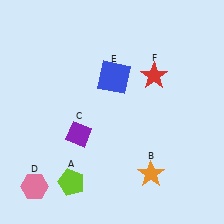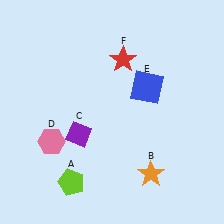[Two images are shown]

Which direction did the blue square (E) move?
The blue square (E) moved right.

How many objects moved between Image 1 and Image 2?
3 objects moved between the two images.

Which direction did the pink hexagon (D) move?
The pink hexagon (D) moved up.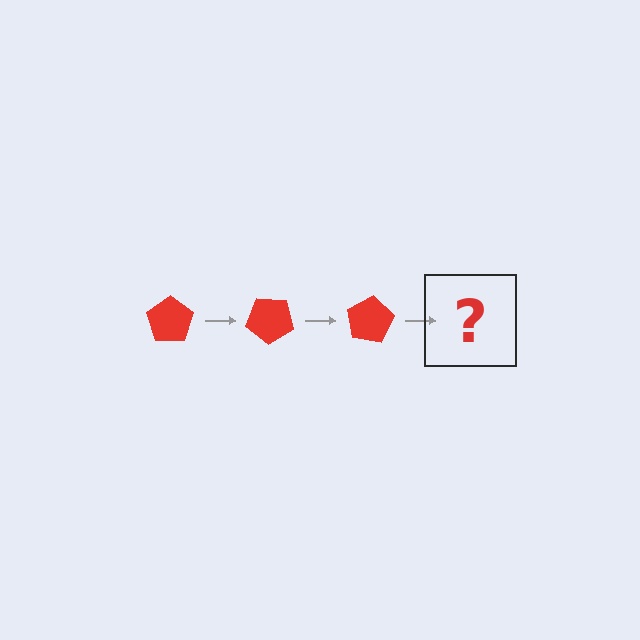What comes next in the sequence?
The next element should be a red pentagon rotated 120 degrees.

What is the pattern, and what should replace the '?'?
The pattern is that the pentagon rotates 40 degrees each step. The '?' should be a red pentagon rotated 120 degrees.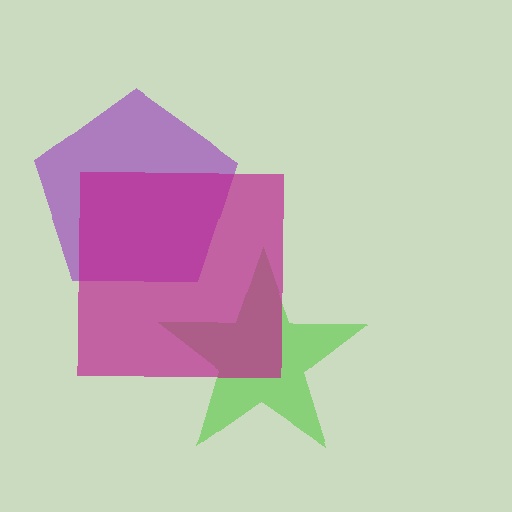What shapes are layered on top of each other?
The layered shapes are: a purple pentagon, a lime star, a magenta square.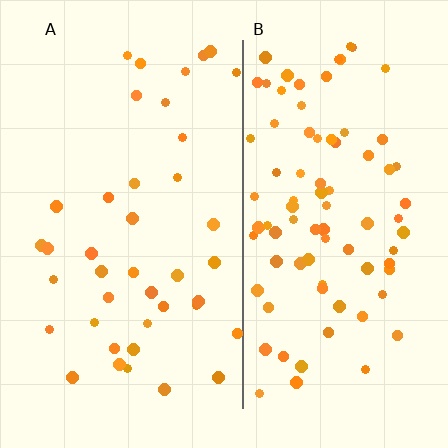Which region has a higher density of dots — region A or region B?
B (the right).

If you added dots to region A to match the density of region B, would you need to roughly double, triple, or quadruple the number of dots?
Approximately double.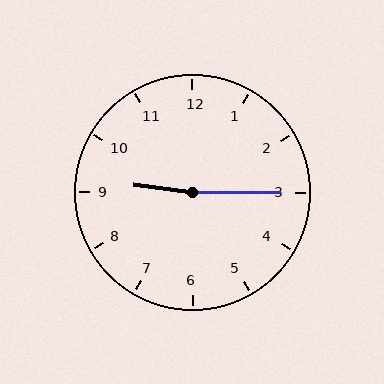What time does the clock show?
9:15.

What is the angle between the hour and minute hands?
Approximately 172 degrees.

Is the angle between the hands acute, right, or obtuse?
It is obtuse.